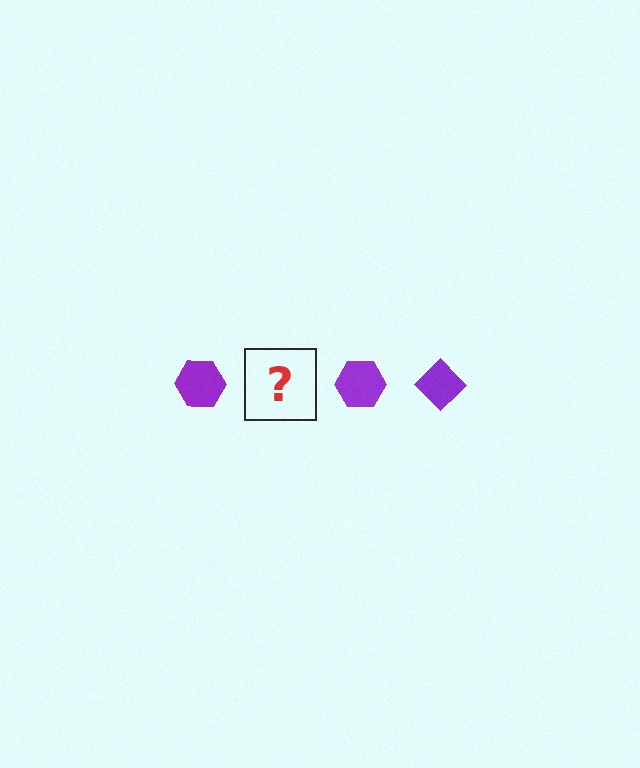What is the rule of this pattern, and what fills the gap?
The rule is that the pattern cycles through hexagon, diamond shapes in purple. The gap should be filled with a purple diamond.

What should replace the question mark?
The question mark should be replaced with a purple diamond.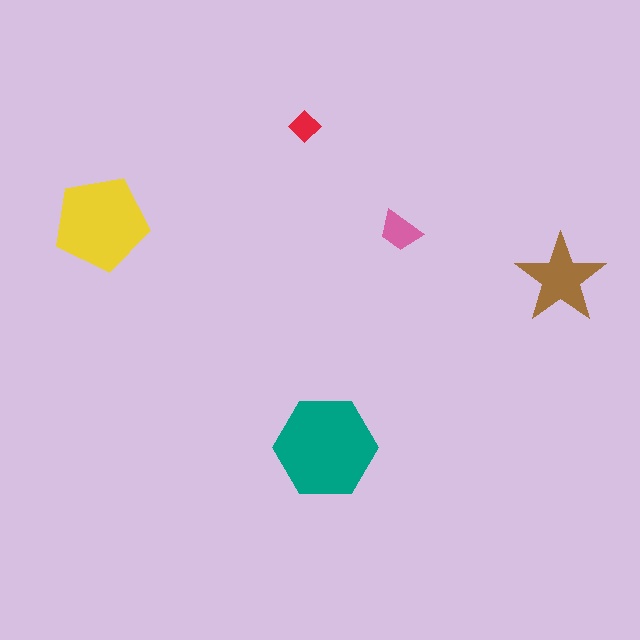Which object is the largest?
The teal hexagon.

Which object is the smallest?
The red diamond.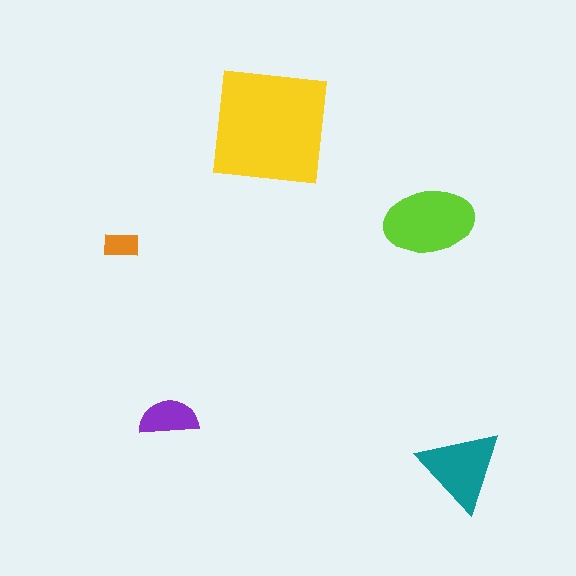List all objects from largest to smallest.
The yellow square, the lime ellipse, the teal triangle, the purple semicircle, the orange rectangle.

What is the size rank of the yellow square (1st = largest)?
1st.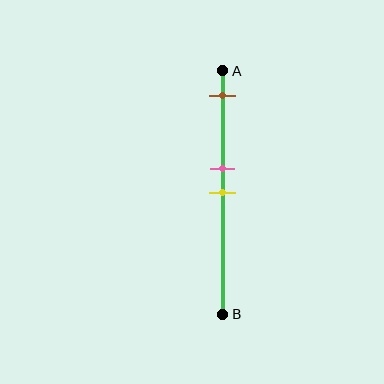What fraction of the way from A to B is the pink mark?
The pink mark is approximately 40% (0.4) of the way from A to B.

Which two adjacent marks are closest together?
The pink and yellow marks are the closest adjacent pair.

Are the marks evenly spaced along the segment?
No, the marks are not evenly spaced.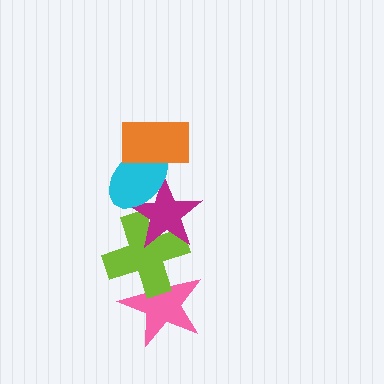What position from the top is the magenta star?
The magenta star is 3rd from the top.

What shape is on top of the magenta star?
The cyan ellipse is on top of the magenta star.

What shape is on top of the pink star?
The lime cross is on top of the pink star.